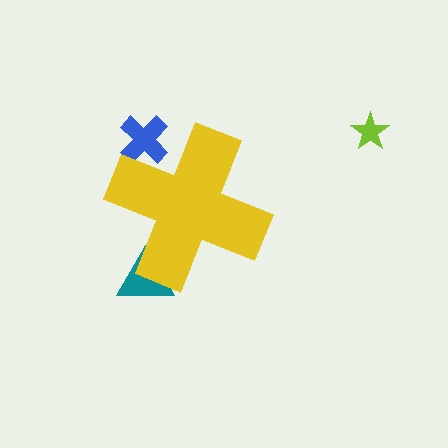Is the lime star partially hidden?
No, the lime star is fully visible.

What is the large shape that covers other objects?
A yellow cross.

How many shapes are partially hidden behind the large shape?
2 shapes are partially hidden.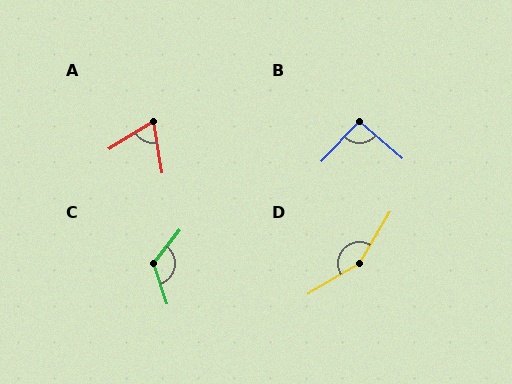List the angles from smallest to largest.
A (68°), B (93°), C (122°), D (151°).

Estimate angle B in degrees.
Approximately 93 degrees.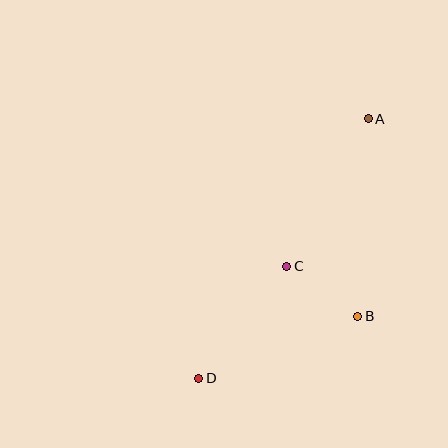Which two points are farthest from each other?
Points A and D are farthest from each other.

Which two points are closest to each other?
Points B and C are closest to each other.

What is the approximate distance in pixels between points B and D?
The distance between B and D is approximately 170 pixels.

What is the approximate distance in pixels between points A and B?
The distance between A and B is approximately 198 pixels.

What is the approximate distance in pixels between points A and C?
The distance between A and C is approximately 169 pixels.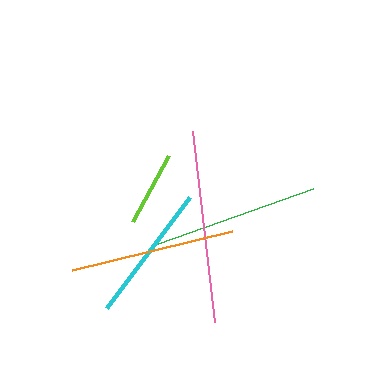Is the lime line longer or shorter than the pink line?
The pink line is longer than the lime line.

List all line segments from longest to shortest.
From longest to shortest: pink, orange, green, cyan, lime.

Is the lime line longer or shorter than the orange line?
The orange line is longer than the lime line.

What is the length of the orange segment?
The orange segment is approximately 165 pixels long.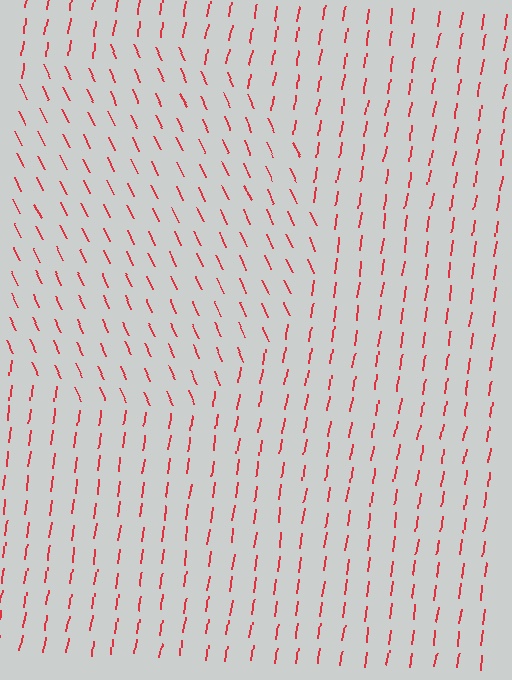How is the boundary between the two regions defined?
The boundary is defined purely by a change in line orientation (approximately 34 degrees difference). All lines are the same color and thickness.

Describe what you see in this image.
The image is filled with small red line segments. A circle region in the image has lines oriented differently from the surrounding lines, creating a visible texture boundary.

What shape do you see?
I see a circle.